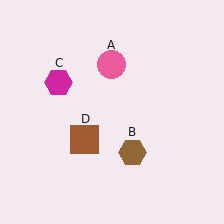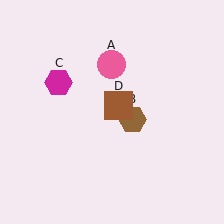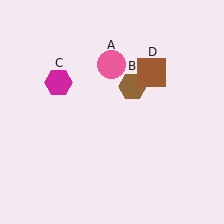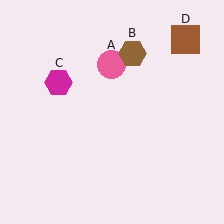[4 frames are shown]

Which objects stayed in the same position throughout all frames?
Pink circle (object A) and magenta hexagon (object C) remained stationary.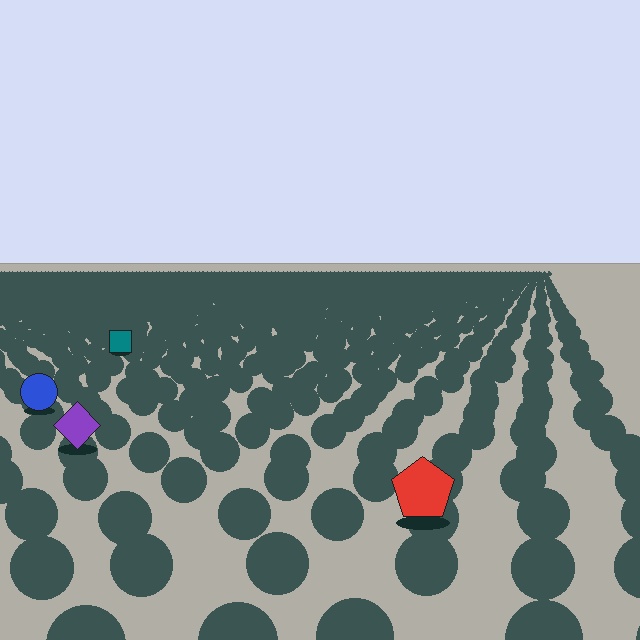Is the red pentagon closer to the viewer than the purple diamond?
Yes. The red pentagon is closer — you can tell from the texture gradient: the ground texture is coarser near it.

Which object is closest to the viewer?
The red pentagon is closest. The texture marks near it are larger and more spread out.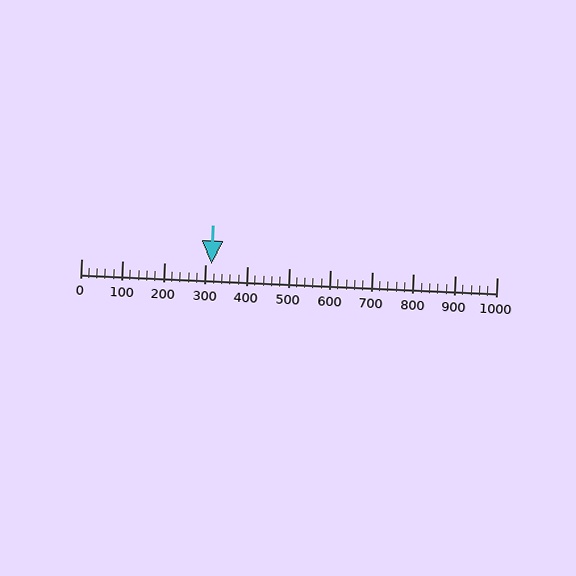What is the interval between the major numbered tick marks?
The major tick marks are spaced 100 units apart.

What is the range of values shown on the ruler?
The ruler shows values from 0 to 1000.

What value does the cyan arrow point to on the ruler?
The cyan arrow points to approximately 315.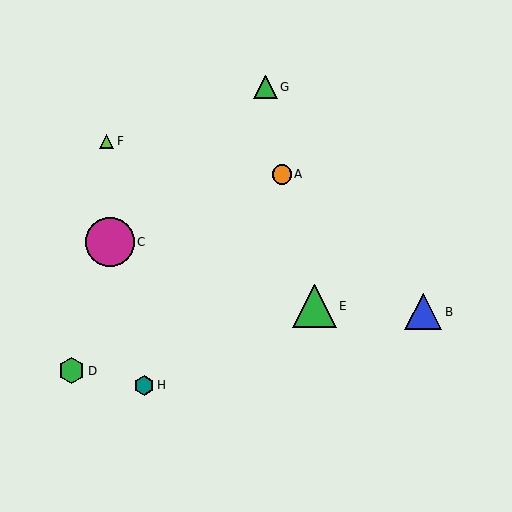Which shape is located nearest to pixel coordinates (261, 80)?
The green triangle (labeled G) at (266, 87) is nearest to that location.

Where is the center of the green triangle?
The center of the green triangle is at (266, 87).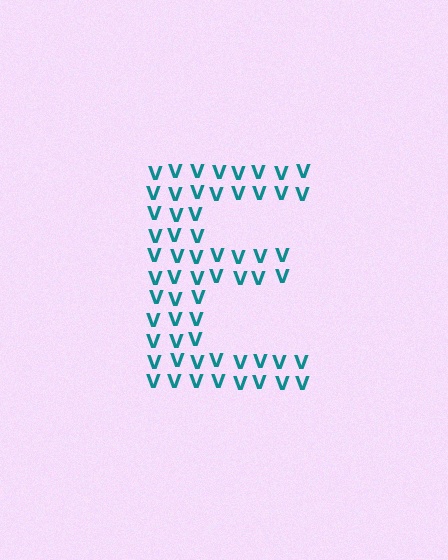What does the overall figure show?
The overall figure shows the letter E.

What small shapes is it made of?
It is made of small letter V's.